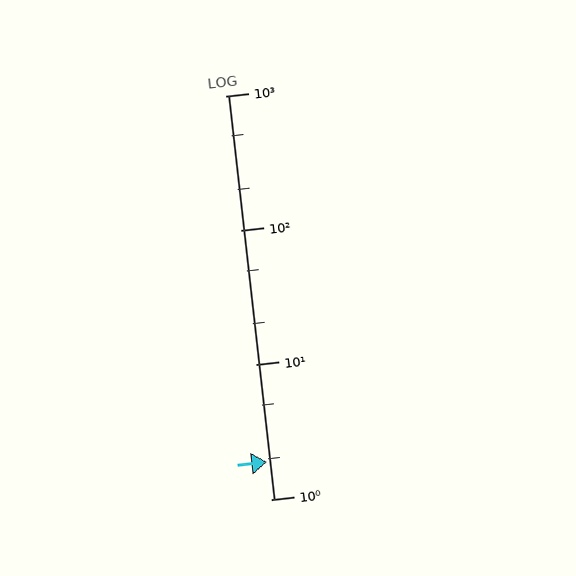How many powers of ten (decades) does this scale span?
The scale spans 3 decades, from 1 to 1000.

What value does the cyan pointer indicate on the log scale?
The pointer indicates approximately 1.9.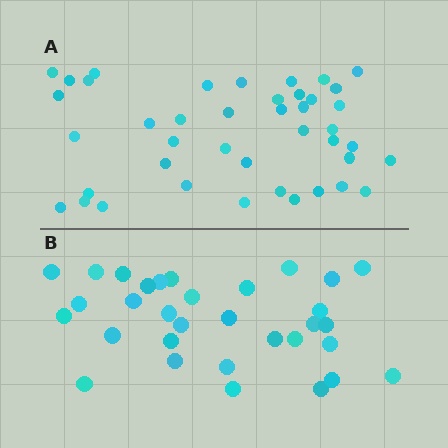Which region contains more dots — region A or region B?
Region A (the top region) has more dots.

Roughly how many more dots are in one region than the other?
Region A has roughly 10 or so more dots than region B.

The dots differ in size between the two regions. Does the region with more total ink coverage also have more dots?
No. Region B has more total ink coverage because its dots are larger, but region A actually contains more individual dots. Total area can be misleading — the number of items is what matters here.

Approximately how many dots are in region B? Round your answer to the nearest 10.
About 30 dots. (The exact count is 32, which rounds to 30.)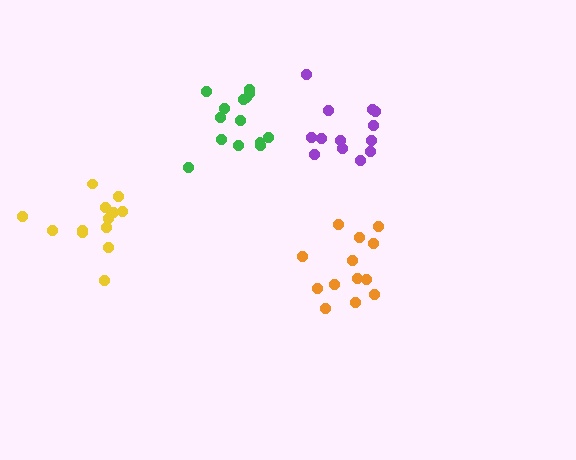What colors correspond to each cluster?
The clusters are colored: purple, yellow, orange, green.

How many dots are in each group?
Group 1: 13 dots, Group 2: 13 dots, Group 3: 13 dots, Group 4: 14 dots (53 total).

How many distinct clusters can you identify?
There are 4 distinct clusters.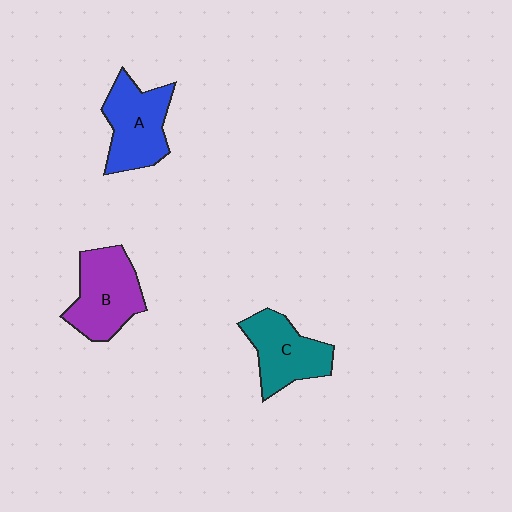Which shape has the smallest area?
Shape C (teal).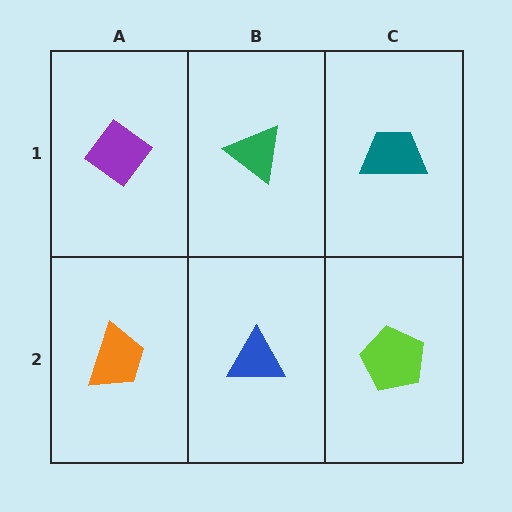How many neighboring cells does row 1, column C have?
2.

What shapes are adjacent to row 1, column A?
An orange trapezoid (row 2, column A), a green triangle (row 1, column B).